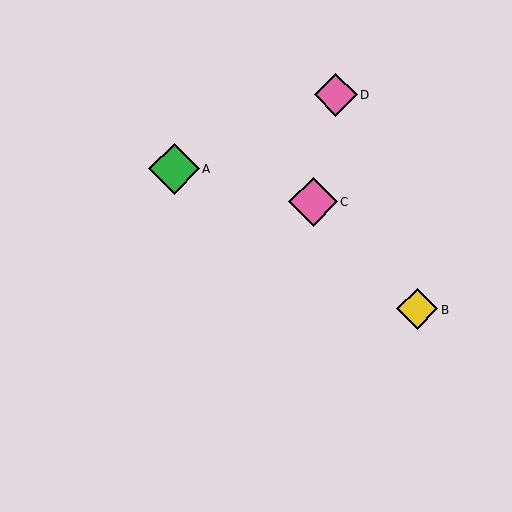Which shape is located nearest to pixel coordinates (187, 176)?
The green diamond (labeled A) at (174, 169) is nearest to that location.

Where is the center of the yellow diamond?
The center of the yellow diamond is at (417, 309).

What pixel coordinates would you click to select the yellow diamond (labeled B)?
Click at (417, 309) to select the yellow diamond B.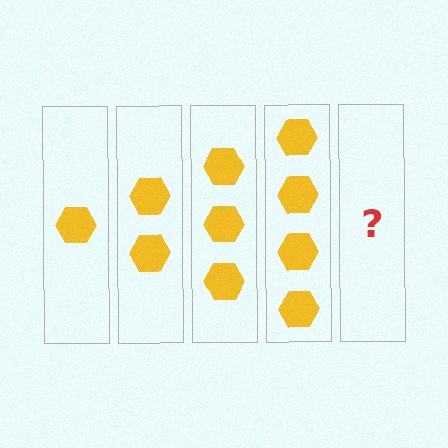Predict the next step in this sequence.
The next step is 5 hexagons.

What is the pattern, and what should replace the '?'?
The pattern is that each step adds one more hexagon. The '?' should be 5 hexagons.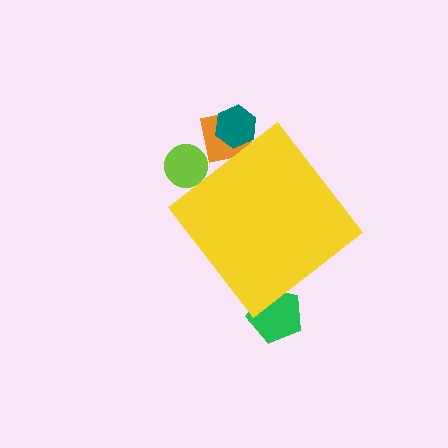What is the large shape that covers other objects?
A yellow diamond.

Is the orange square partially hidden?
Yes, the orange square is partially hidden behind the yellow diamond.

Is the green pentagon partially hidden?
Yes, the green pentagon is partially hidden behind the yellow diamond.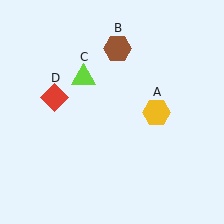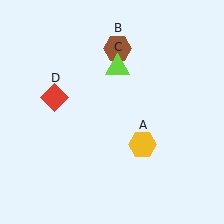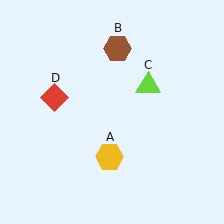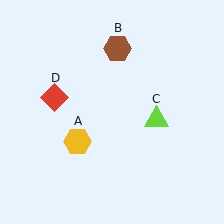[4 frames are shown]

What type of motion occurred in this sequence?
The yellow hexagon (object A), lime triangle (object C) rotated clockwise around the center of the scene.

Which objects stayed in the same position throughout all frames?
Brown hexagon (object B) and red diamond (object D) remained stationary.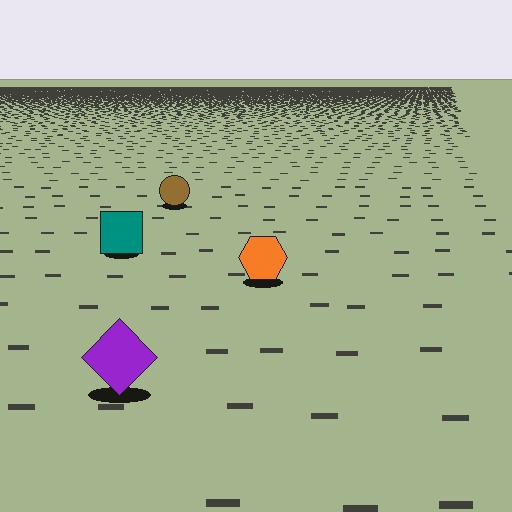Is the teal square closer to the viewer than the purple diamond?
No. The purple diamond is closer — you can tell from the texture gradient: the ground texture is coarser near it.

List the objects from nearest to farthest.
From nearest to farthest: the purple diamond, the orange hexagon, the teal square, the brown circle.